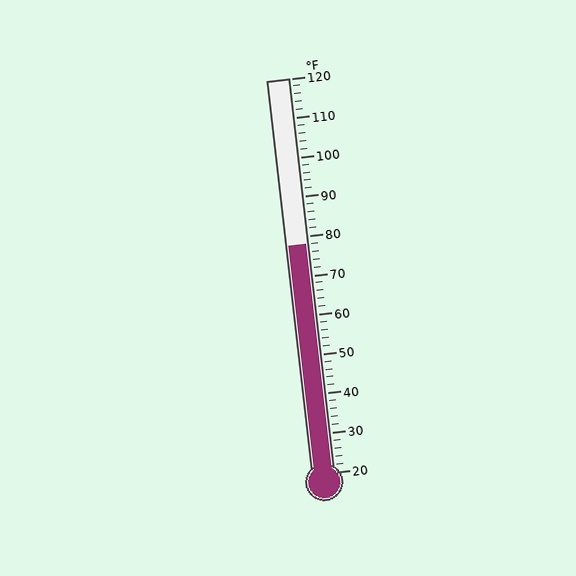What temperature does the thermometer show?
The thermometer shows approximately 78°F.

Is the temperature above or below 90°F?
The temperature is below 90°F.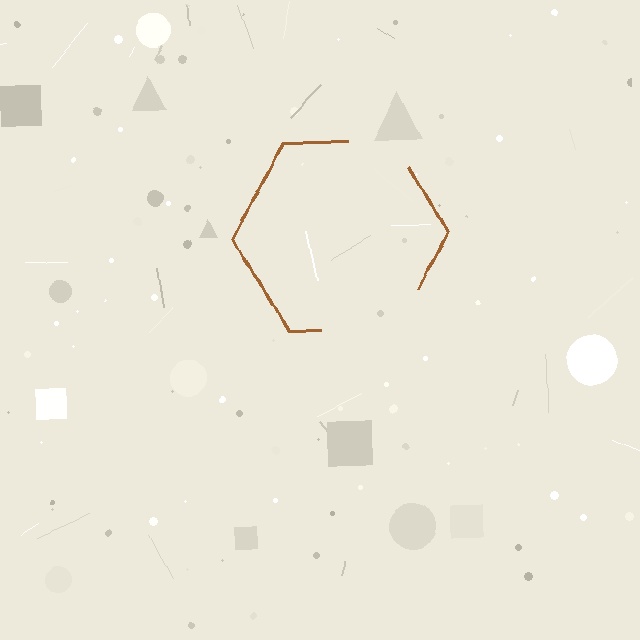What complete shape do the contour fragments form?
The contour fragments form a hexagon.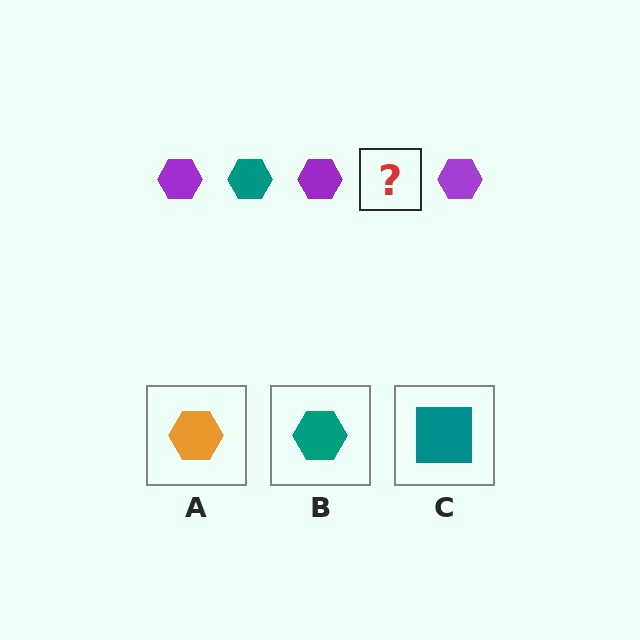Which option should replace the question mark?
Option B.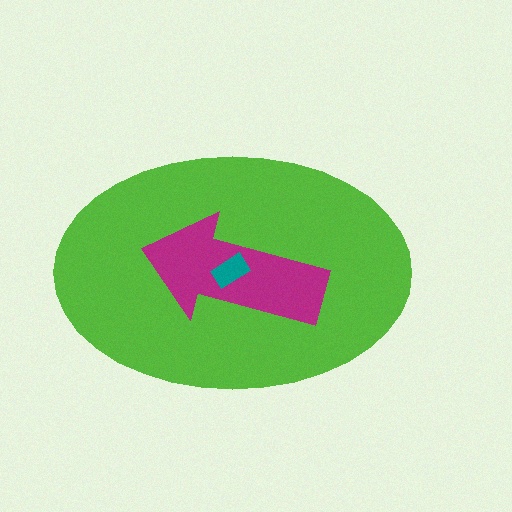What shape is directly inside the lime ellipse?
The magenta arrow.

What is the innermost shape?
The teal rectangle.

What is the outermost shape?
The lime ellipse.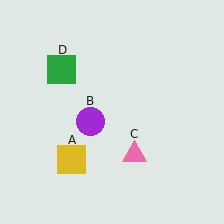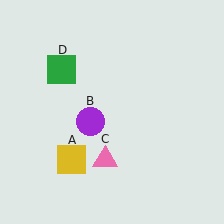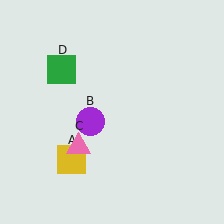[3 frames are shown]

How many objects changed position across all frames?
1 object changed position: pink triangle (object C).